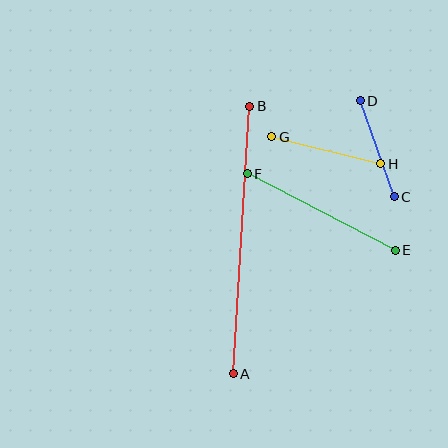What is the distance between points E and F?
The distance is approximately 167 pixels.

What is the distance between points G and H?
The distance is approximately 112 pixels.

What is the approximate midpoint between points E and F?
The midpoint is at approximately (321, 212) pixels.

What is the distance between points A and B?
The distance is approximately 268 pixels.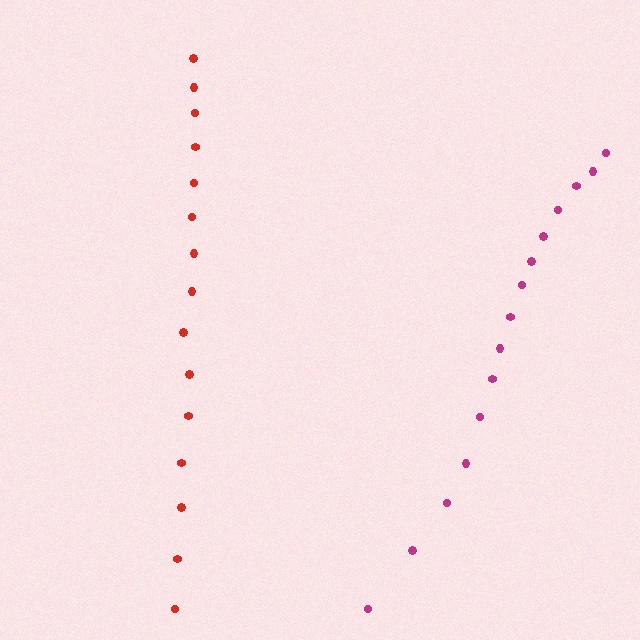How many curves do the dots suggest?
There are 2 distinct paths.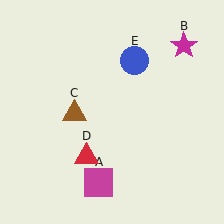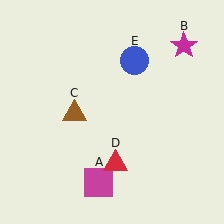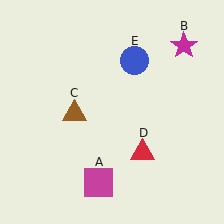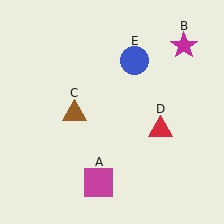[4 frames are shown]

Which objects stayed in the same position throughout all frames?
Magenta square (object A) and magenta star (object B) and brown triangle (object C) and blue circle (object E) remained stationary.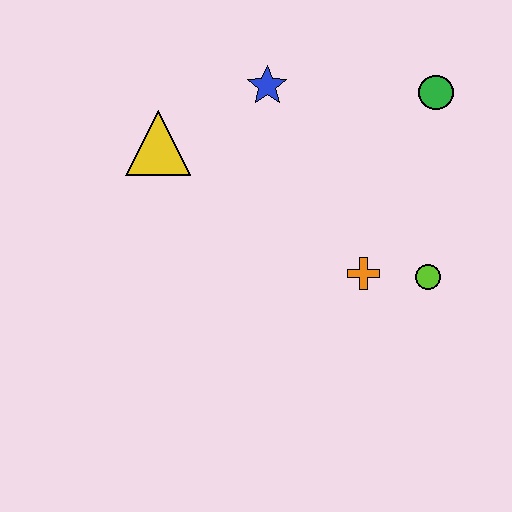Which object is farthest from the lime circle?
The yellow triangle is farthest from the lime circle.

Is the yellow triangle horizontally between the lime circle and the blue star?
No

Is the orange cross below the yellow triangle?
Yes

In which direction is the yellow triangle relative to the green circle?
The yellow triangle is to the left of the green circle.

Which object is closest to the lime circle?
The orange cross is closest to the lime circle.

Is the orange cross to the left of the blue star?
No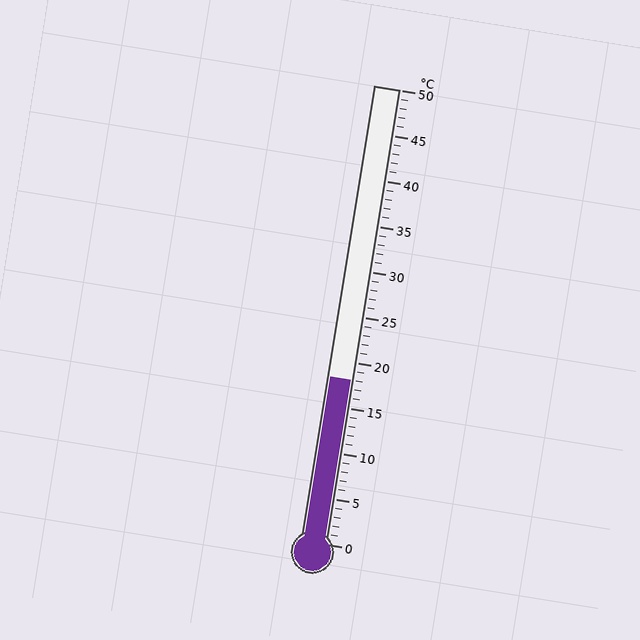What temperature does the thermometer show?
The thermometer shows approximately 18°C.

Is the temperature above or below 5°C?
The temperature is above 5°C.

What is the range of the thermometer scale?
The thermometer scale ranges from 0°C to 50°C.